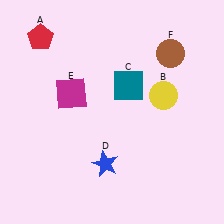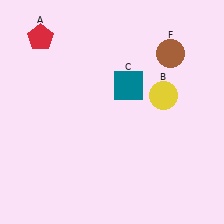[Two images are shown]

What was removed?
The magenta square (E), the blue star (D) were removed in Image 2.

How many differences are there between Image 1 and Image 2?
There are 2 differences between the two images.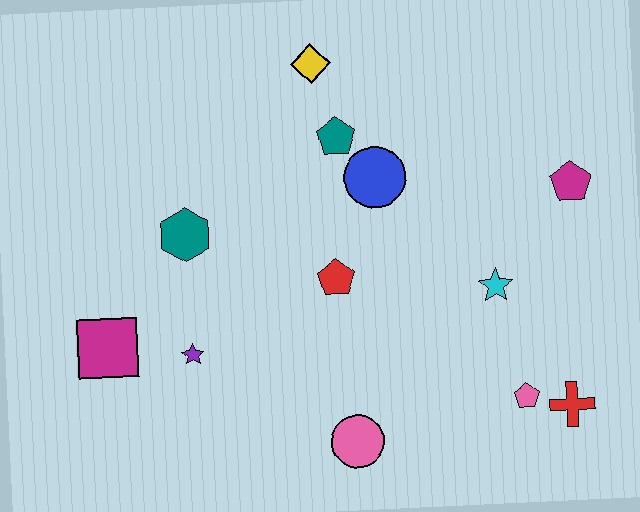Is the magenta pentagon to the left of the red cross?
No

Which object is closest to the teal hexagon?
The purple star is closest to the teal hexagon.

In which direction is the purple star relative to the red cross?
The purple star is to the left of the red cross.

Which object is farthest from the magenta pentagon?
The magenta square is farthest from the magenta pentagon.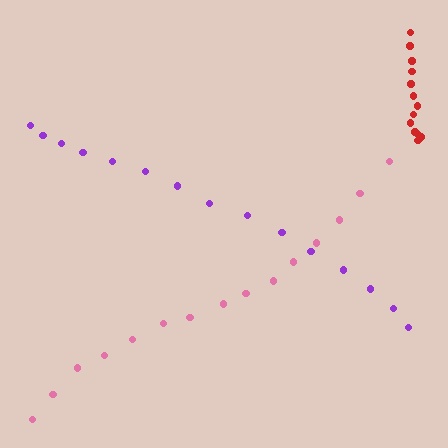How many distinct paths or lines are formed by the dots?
There are 3 distinct paths.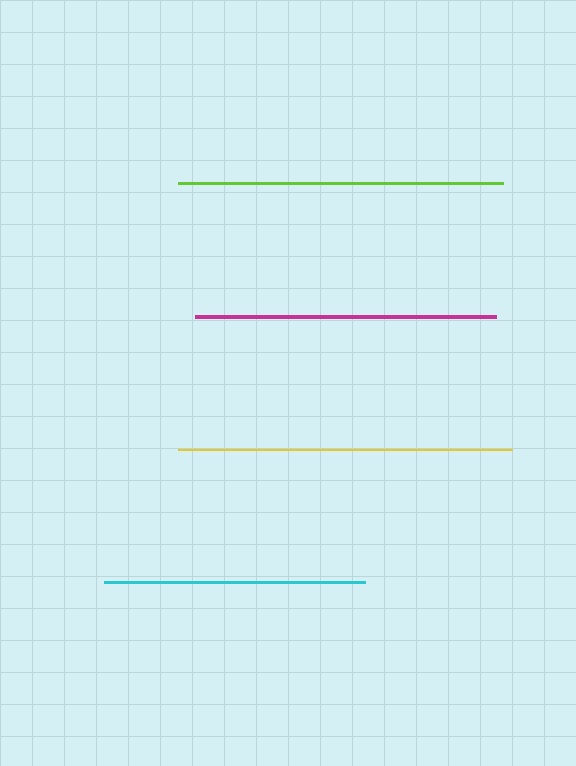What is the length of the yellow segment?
The yellow segment is approximately 334 pixels long.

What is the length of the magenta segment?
The magenta segment is approximately 301 pixels long.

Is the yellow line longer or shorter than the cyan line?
The yellow line is longer than the cyan line.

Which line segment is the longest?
The yellow line is the longest at approximately 334 pixels.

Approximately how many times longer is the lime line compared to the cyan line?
The lime line is approximately 1.2 times the length of the cyan line.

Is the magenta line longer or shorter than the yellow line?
The yellow line is longer than the magenta line.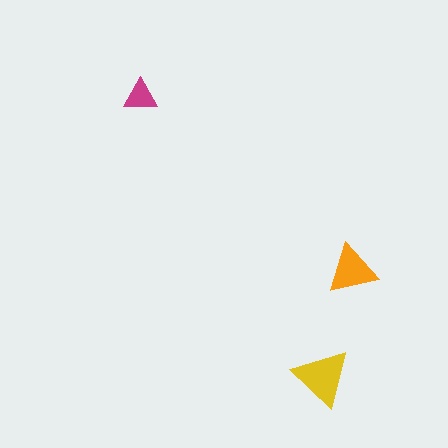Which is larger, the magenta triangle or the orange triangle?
The orange one.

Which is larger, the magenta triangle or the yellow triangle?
The yellow one.